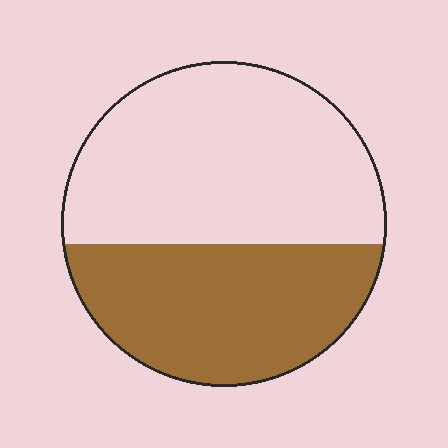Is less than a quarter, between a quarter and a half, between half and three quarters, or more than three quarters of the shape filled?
Between a quarter and a half.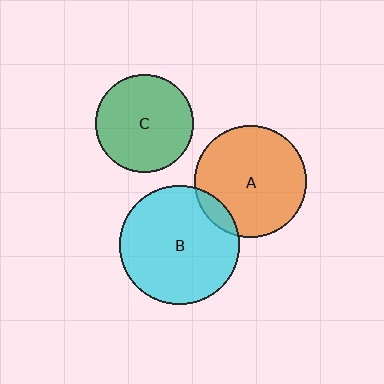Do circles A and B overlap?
Yes.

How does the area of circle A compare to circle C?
Approximately 1.3 times.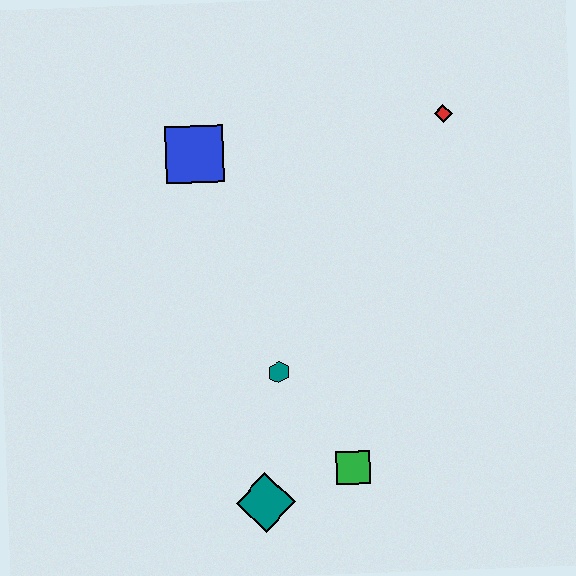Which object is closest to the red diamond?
The blue square is closest to the red diamond.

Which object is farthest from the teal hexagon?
The red diamond is farthest from the teal hexagon.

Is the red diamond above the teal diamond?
Yes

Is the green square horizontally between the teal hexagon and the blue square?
No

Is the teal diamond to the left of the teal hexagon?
Yes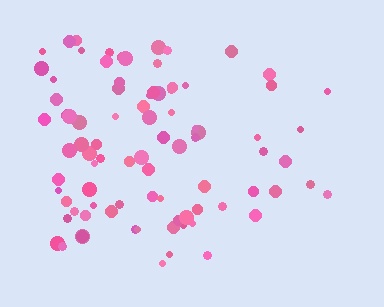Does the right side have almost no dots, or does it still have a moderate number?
Still a moderate number, just noticeably fewer than the left.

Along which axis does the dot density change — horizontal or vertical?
Horizontal.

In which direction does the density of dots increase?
From right to left, with the left side densest.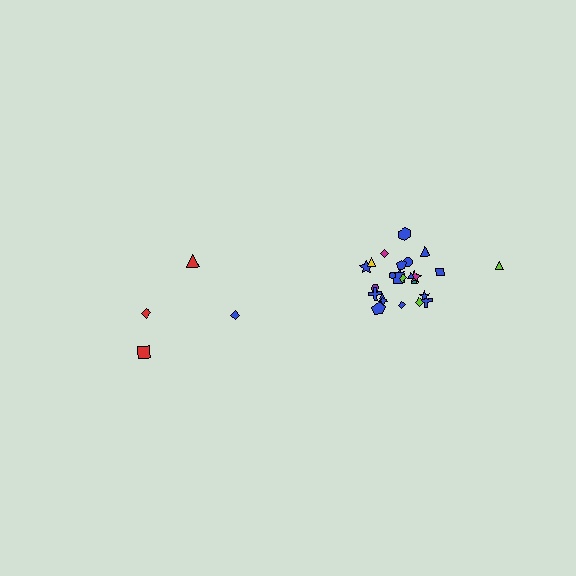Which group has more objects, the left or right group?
The right group.